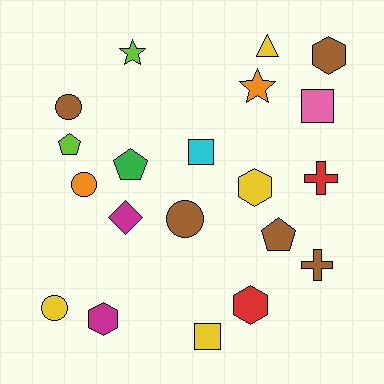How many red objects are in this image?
There are 2 red objects.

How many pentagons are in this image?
There are 3 pentagons.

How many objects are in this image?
There are 20 objects.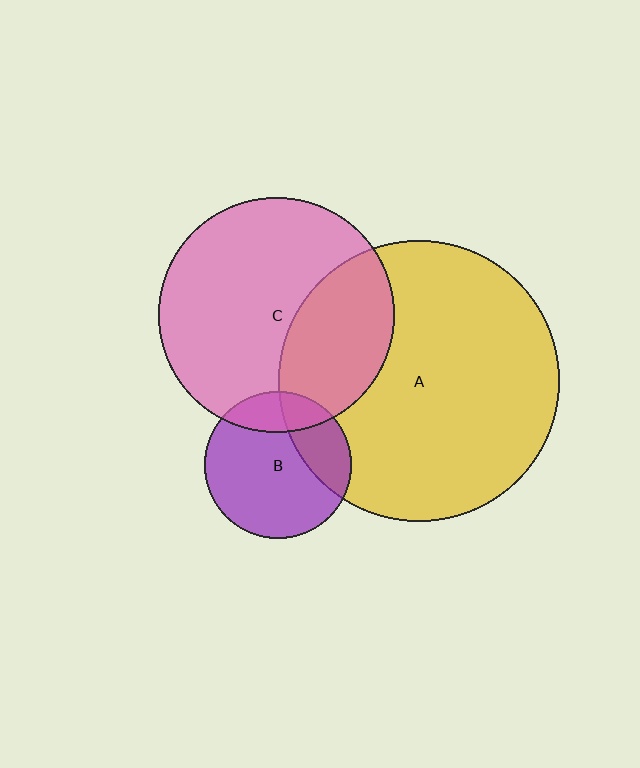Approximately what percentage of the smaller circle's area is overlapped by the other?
Approximately 20%.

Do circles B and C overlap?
Yes.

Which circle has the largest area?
Circle A (yellow).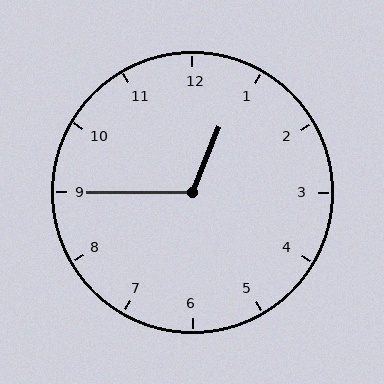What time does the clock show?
12:45.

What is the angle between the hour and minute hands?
Approximately 112 degrees.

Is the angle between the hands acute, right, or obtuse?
It is obtuse.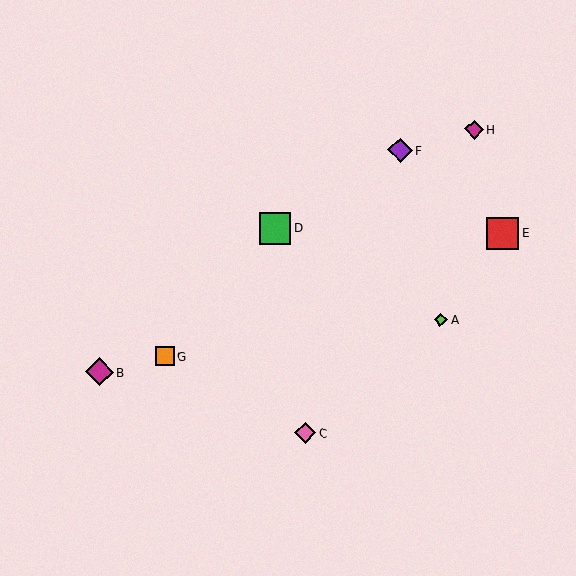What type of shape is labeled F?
Shape F is a purple diamond.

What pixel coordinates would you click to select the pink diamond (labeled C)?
Click at (305, 433) to select the pink diamond C.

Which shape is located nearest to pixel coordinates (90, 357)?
The magenta diamond (labeled B) at (99, 372) is nearest to that location.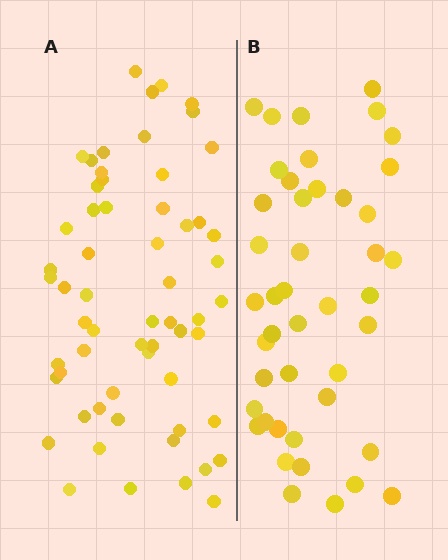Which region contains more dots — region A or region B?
Region A (the left region) has more dots.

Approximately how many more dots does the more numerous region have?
Region A has approximately 15 more dots than region B.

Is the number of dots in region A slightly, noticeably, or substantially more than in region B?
Region A has noticeably more, but not dramatically so. The ratio is roughly 1.4 to 1.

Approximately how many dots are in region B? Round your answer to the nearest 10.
About 40 dots. (The exact count is 44, which rounds to 40.)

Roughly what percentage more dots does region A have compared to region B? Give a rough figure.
About 35% more.